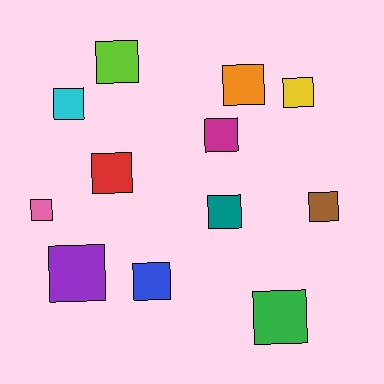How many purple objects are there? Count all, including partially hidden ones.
There is 1 purple object.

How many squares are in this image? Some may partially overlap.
There are 12 squares.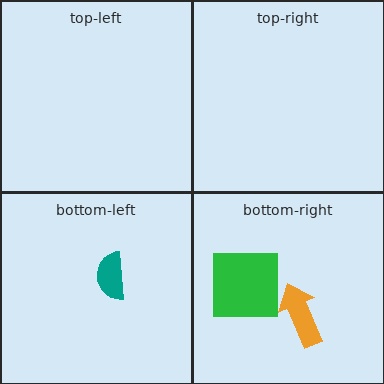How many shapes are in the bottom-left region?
1.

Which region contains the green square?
The bottom-right region.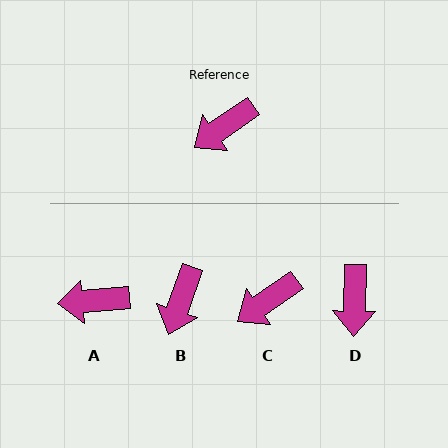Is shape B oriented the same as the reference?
No, it is off by about 36 degrees.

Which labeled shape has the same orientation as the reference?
C.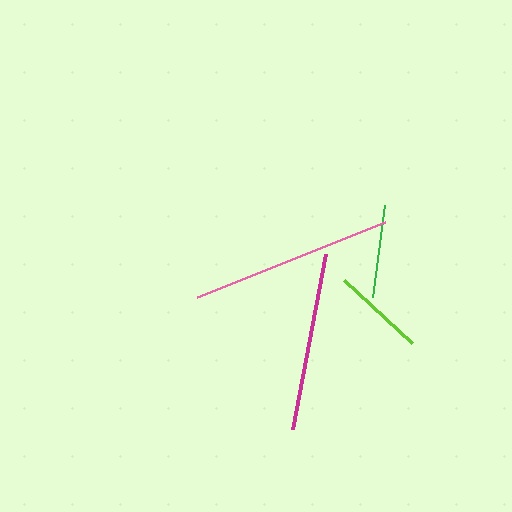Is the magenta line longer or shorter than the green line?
The magenta line is longer than the green line.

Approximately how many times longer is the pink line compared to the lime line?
The pink line is approximately 2.2 times the length of the lime line.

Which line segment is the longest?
The pink line is the longest at approximately 202 pixels.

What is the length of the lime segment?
The lime segment is approximately 93 pixels long.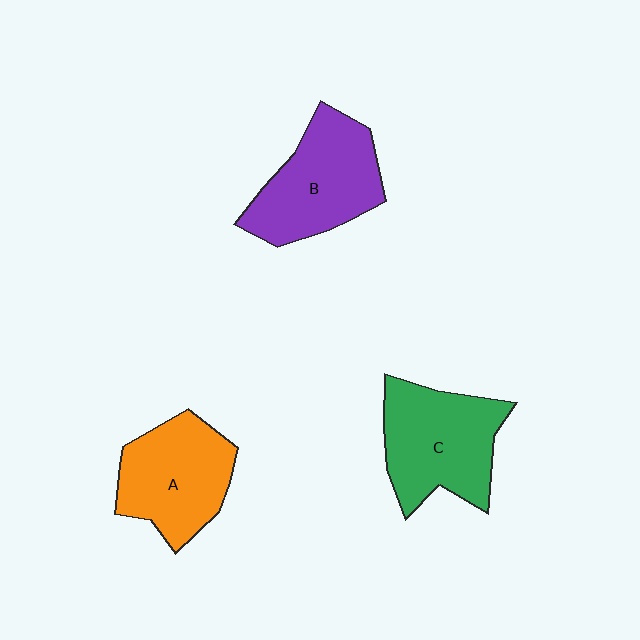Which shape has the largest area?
Shape C (green).